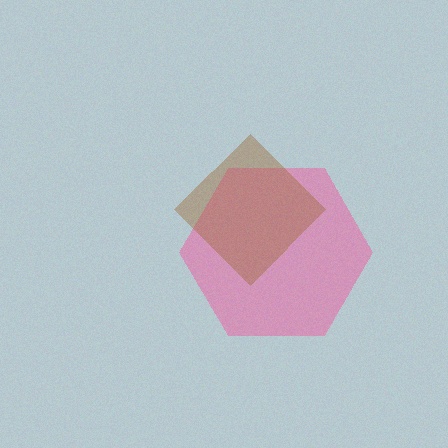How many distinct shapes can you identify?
There are 2 distinct shapes: a pink hexagon, a brown diamond.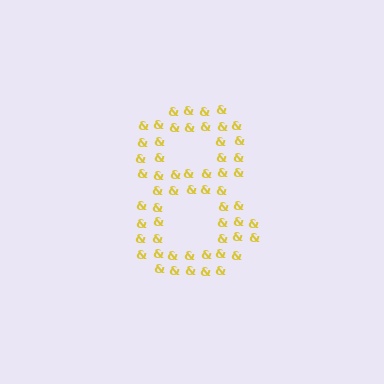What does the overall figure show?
The overall figure shows the digit 8.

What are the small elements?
The small elements are ampersands.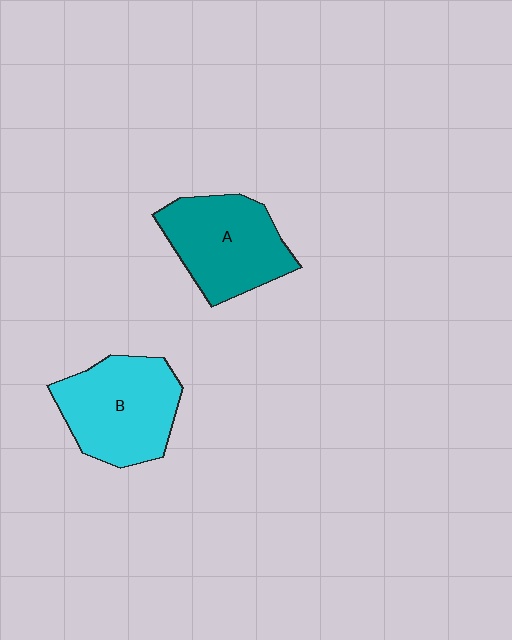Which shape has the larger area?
Shape B (cyan).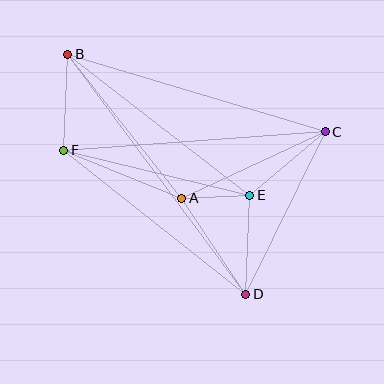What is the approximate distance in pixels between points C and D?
The distance between C and D is approximately 181 pixels.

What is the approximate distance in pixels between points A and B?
The distance between A and B is approximately 183 pixels.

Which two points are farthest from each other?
Points B and D are farthest from each other.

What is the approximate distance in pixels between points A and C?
The distance between A and C is approximately 158 pixels.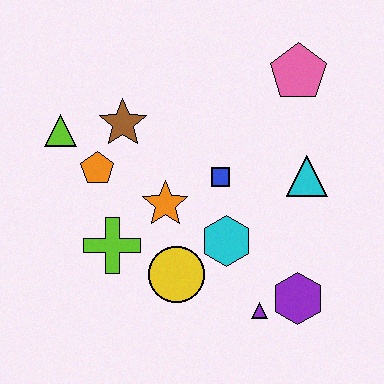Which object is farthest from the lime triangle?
The purple hexagon is farthest from the lime triangle.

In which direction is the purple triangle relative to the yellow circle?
The purple triangle is to the right of the yellow circle.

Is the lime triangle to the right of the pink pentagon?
No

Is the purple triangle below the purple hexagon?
Yes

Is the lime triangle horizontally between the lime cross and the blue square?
No